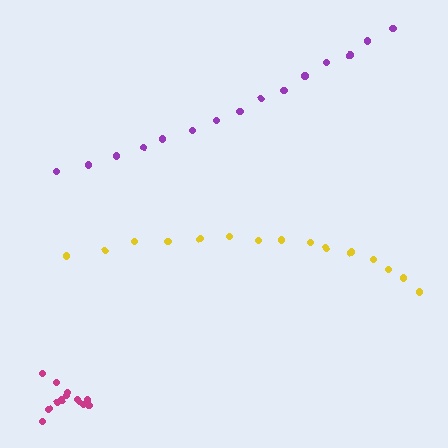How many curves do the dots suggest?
There are 3 distinct paths.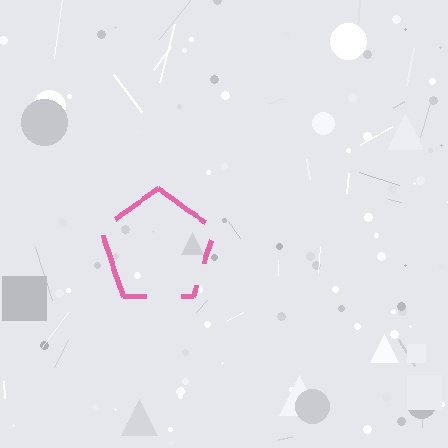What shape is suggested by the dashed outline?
The dashed outline suggests a pentagon.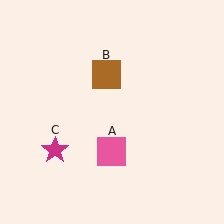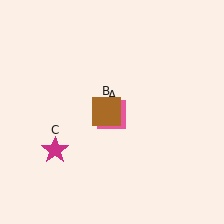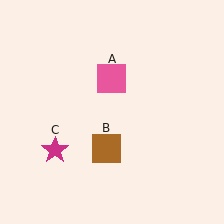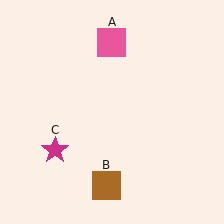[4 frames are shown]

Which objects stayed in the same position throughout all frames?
Magenta star (object C) remained stationary.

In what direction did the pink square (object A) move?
The pink square (object A) moved up.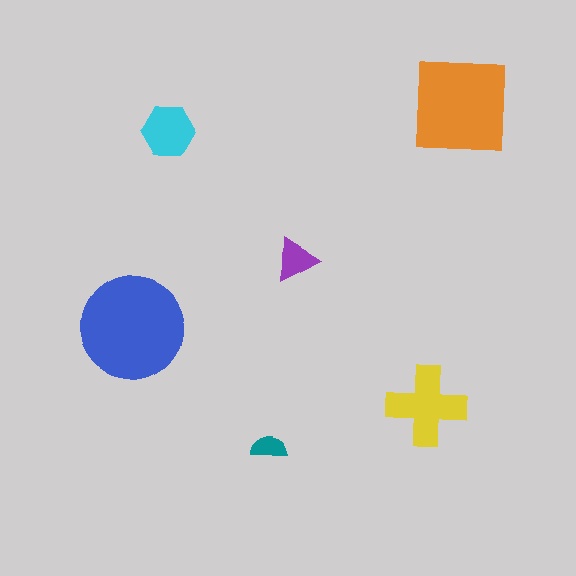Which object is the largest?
The blue circle.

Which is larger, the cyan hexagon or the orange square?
The orange square.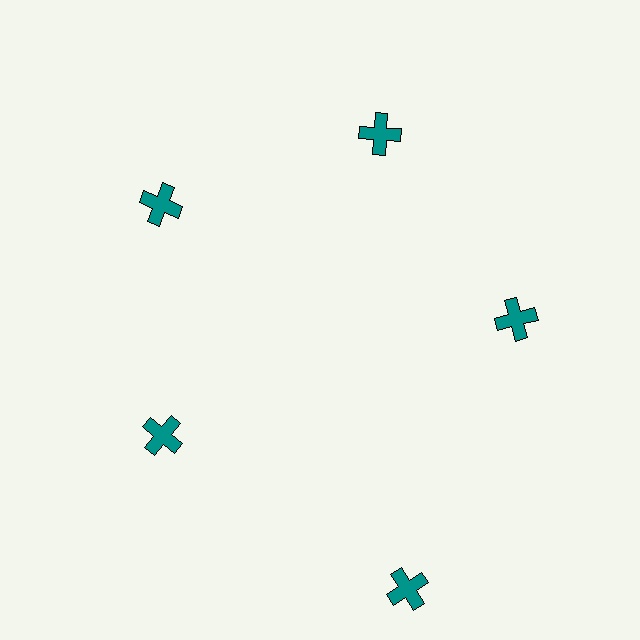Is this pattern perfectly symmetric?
No. The 5 teal crosses are arranged in a ring, but one element near the 5 o'clock position is pushed outward from the center, breaking the 5-fold rotational symmetry.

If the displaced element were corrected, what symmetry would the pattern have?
It would have 5-fold rotational symmetry — the pattern would map onto itself every 72 degrees.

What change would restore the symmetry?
The symmetry would be restored by moving it inward, back onto the ring so that all 5 crosses sit at equal angles and equal distance from the center.